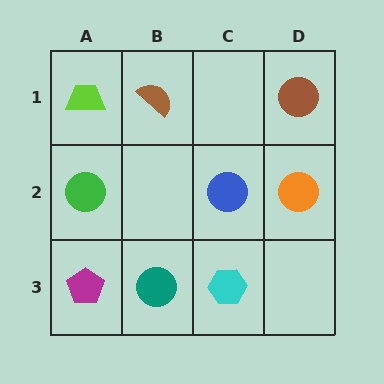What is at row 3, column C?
A cyan hexagon.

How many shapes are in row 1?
3 shapes.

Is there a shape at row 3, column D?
No, that cell is empty.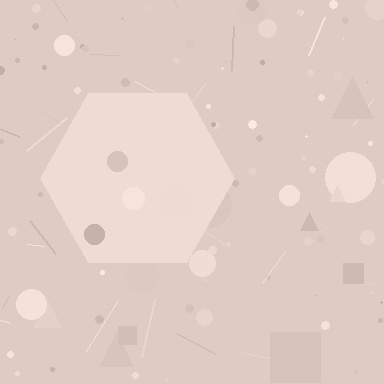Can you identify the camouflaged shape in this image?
The camouflaged shape is a hexagon.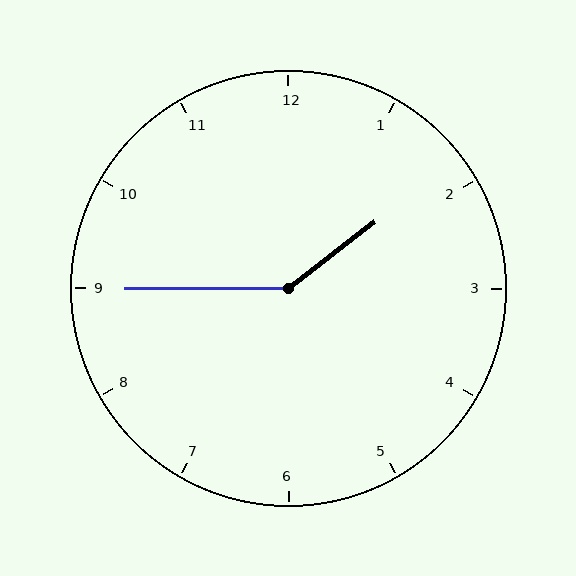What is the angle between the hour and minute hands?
Approximately 142 degrees.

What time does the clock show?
1:45.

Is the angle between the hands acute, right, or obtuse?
It is obtuse.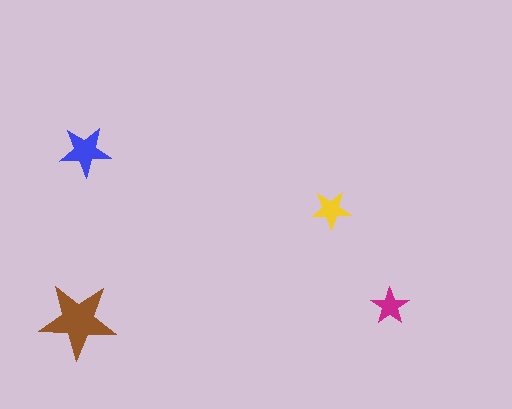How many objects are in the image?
There are 4 objects in the image.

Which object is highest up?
The blue star is topmost.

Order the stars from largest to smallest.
the brown one, the blue one, the yellow one, the magenta one.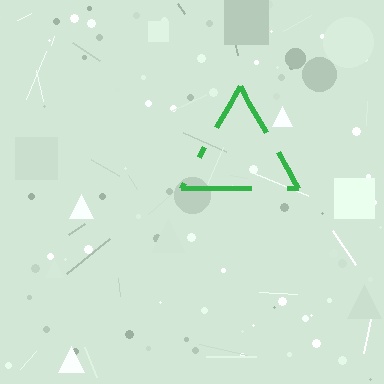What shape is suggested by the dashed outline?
The dashed outline suggests a triangle.